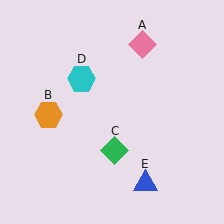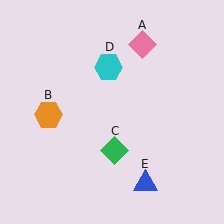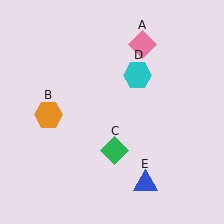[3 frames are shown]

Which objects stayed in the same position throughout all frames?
Pink diamond (object A) and orange hexagon (object B) and green diamond (object C) and blue triangle (object E) remained stationary.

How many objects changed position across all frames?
1 object changed position: cyan hexagon (object D).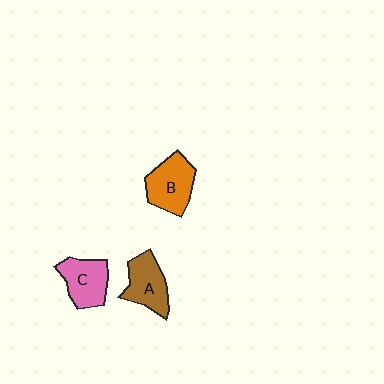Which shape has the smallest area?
Shape C (pink).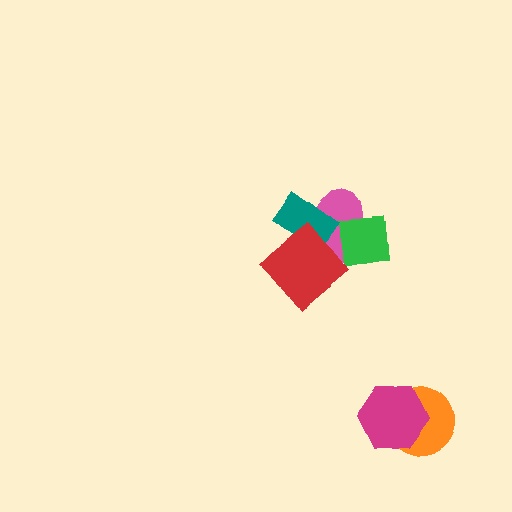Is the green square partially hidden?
Yes, it is partially covered by another shape.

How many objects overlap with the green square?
2 objects overlap with the green square.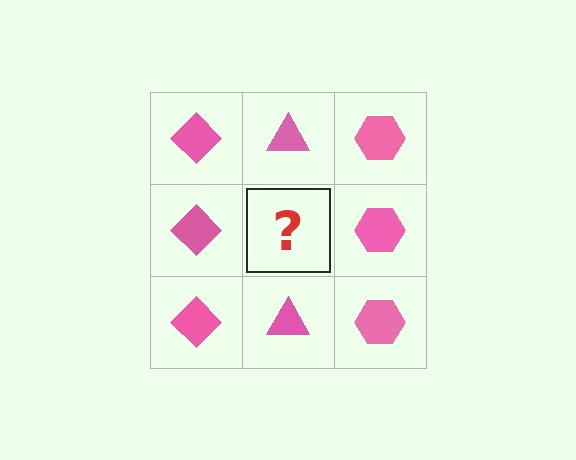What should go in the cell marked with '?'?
The missing cell should contain a pink triangle.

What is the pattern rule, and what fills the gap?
The rule is that each column has a consistent shape. The gap should be filled with a pink triangle.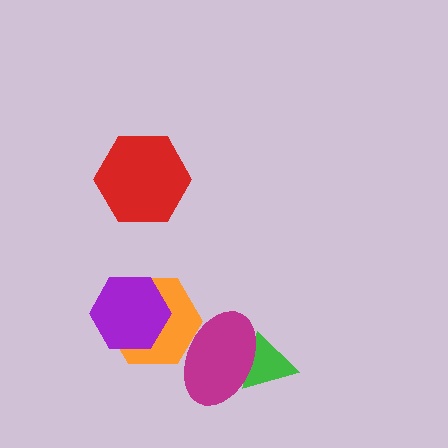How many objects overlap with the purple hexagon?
1 object overlaps with the purple hexagon.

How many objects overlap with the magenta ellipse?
2 objects overlap with the magenta ellipse.